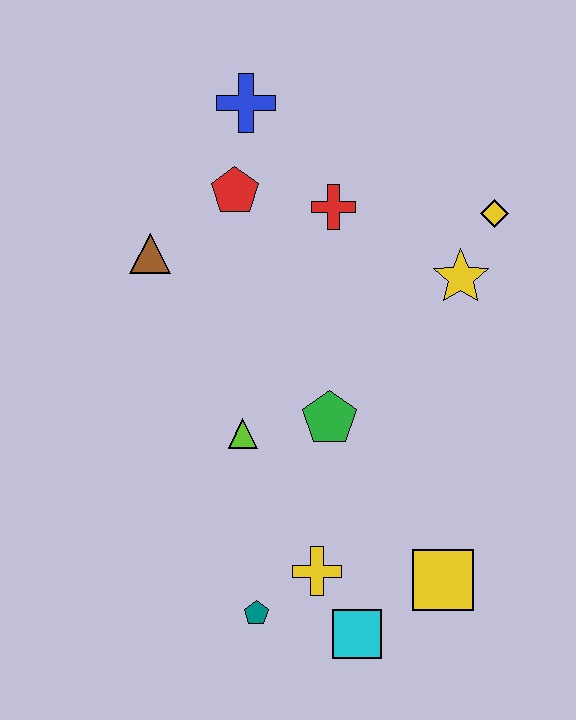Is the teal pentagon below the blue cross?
Yes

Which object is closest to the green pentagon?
The lime triangle is closest to the green pentagon.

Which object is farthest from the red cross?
The cyan square is farthest from the red cross.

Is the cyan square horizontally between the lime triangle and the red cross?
No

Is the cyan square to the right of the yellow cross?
Yes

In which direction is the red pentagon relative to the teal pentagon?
The red pentagon is above the teal pentagon.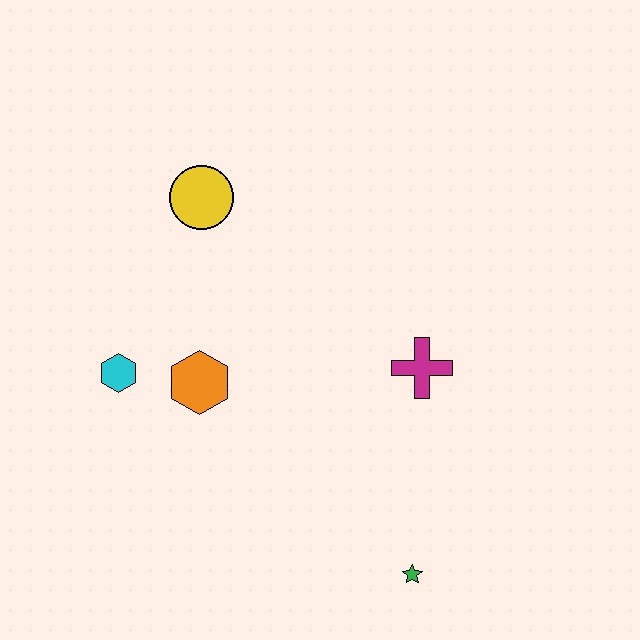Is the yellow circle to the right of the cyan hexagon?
Yes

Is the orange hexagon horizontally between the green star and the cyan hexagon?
Yes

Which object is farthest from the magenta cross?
The cyan hexagon is farthest from the magenta cross.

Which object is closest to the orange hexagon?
The cyan hexagon is closest to the orange hexagon.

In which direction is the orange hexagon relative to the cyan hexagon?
The orange hexagon is to the right of the cyan hexagon.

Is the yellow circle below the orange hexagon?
No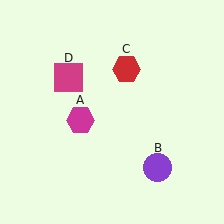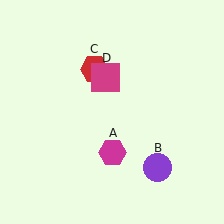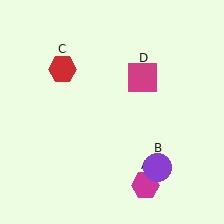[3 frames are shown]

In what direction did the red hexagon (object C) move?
The red hexagon (object C) moved left.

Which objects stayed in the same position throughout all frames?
Purple circle (object B) remained stationary.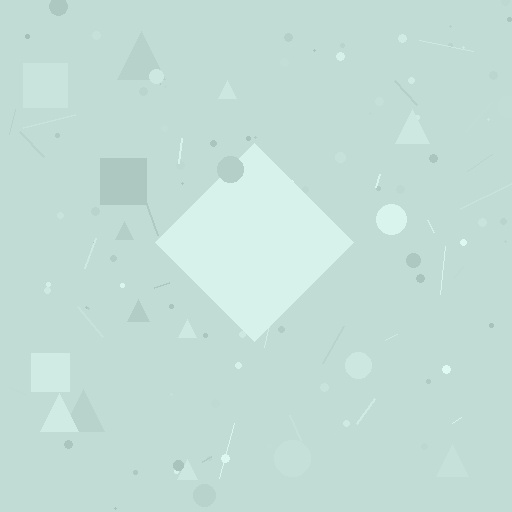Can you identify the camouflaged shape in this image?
The camouflaged shape is a diamond.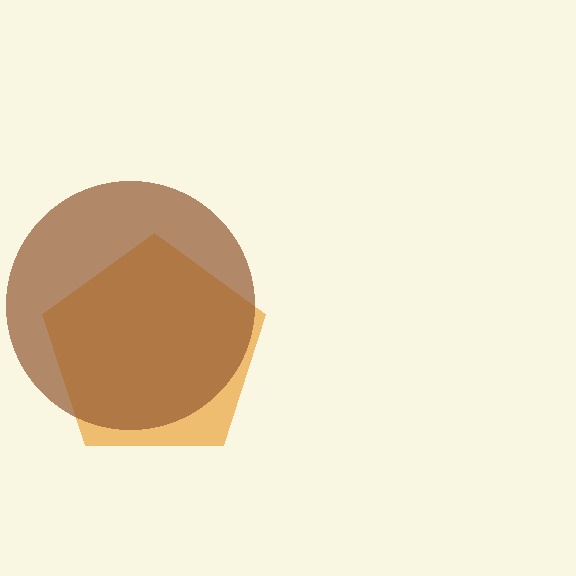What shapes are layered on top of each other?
The layered shapes are: an orange pentagon, a brown circle.